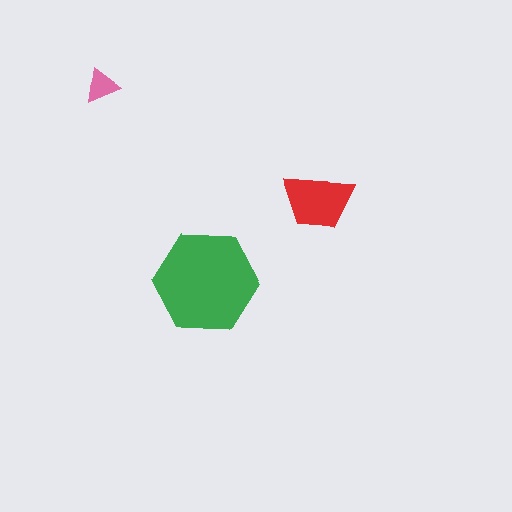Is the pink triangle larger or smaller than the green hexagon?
Smaller.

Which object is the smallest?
The pink triangle.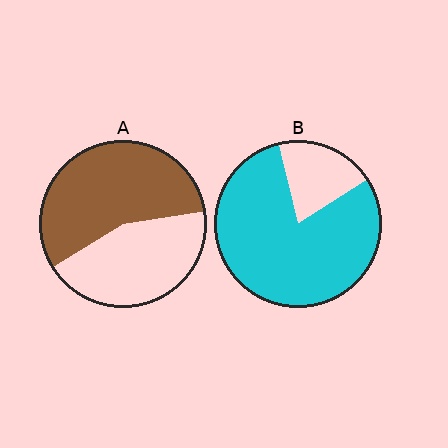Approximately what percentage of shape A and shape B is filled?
A is approximately 55% and B is approximately 80%.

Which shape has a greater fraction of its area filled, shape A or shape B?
Shape B.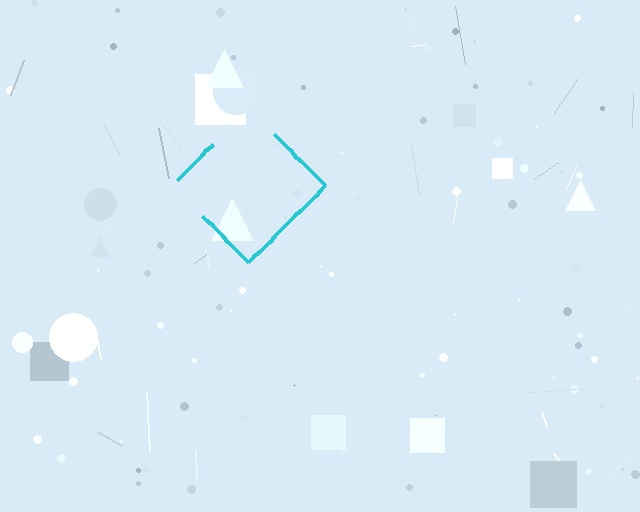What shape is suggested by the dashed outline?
The dashed outline suggests a diamond.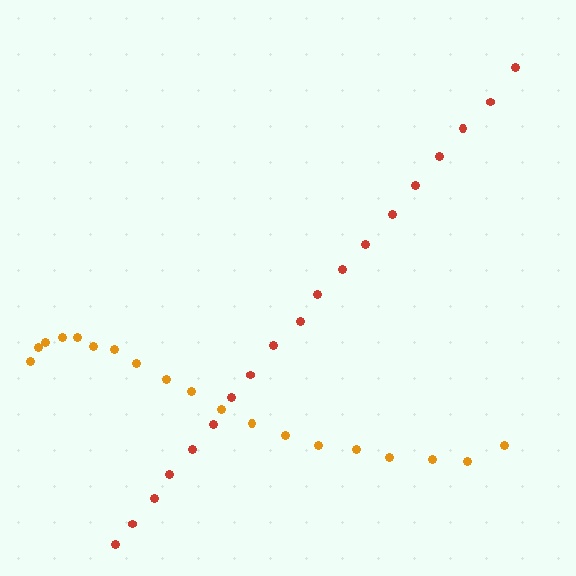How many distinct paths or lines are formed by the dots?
There are 2 distinct paths.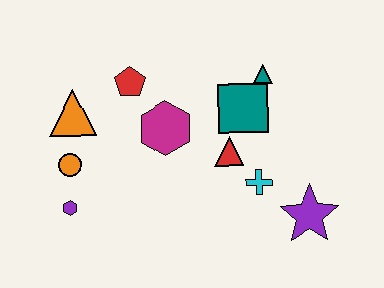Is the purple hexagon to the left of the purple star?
Yes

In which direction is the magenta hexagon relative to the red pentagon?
The magenta hexagon is below the red pentagon.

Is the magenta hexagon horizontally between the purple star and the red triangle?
No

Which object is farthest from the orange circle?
The purple star is farthest from the orange circle.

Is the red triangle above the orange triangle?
No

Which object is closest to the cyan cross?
The red triangle is closest to the cyan cross.